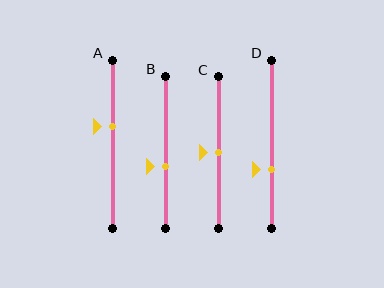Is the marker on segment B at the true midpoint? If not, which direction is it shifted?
No, the marker on segment B is shifted downward by about 10% of the segment length.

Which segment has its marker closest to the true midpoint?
Segment C has its marker closest to the true midpoint.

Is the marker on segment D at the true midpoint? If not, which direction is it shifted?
No, the marker on segment D is shifted downward by about 15% of the segment length.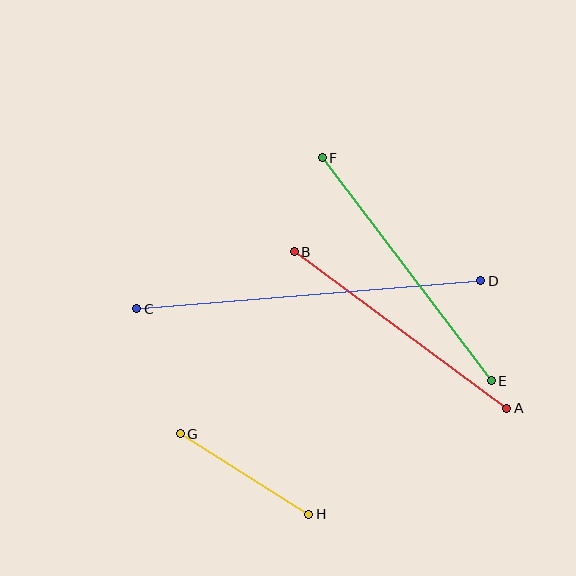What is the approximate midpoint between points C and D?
The midpoint is at approximately (309, 295) pixels.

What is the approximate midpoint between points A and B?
The midpoint is at approximately (401, 330) pixels.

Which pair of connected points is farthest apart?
Points C and D are farthest apart.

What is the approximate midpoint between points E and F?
The midpoint is at approximately (407, 269) pixels.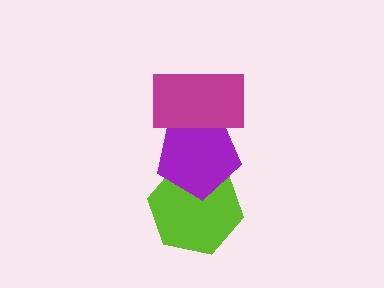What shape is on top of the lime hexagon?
The purple pentagon is on top of the lime hexagon.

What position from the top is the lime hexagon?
The lime hexagon is 3rd from the top.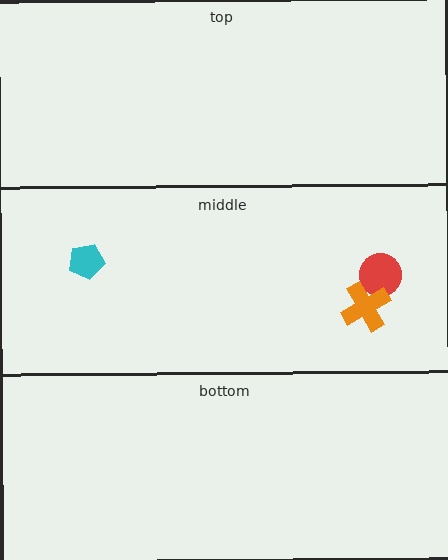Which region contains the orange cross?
The middle region.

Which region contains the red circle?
The middle region.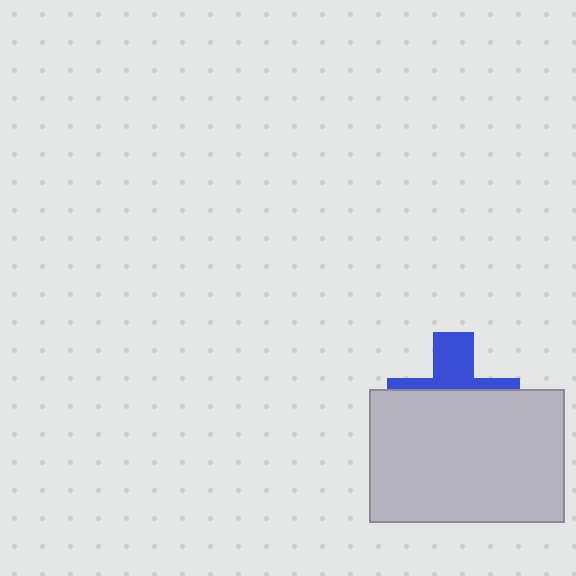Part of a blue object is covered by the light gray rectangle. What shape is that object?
It is a cross.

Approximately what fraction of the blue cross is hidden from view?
Roughly 63% of the blue cross is hidden behind the light gray rectangle.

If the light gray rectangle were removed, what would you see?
You would see the complete blue cross.